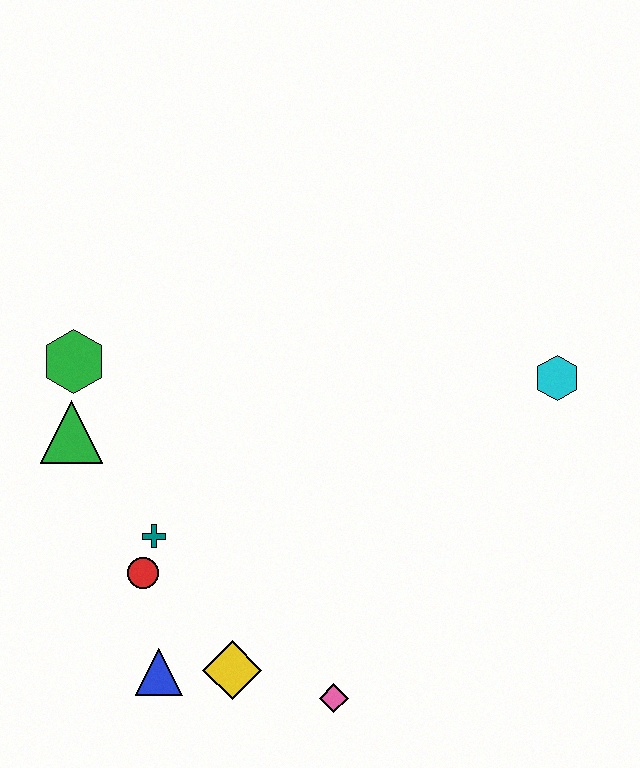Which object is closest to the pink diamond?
The yellow diamond is closest to the pink diamond.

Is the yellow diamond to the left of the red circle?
No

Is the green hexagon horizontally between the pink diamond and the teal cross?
No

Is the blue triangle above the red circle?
No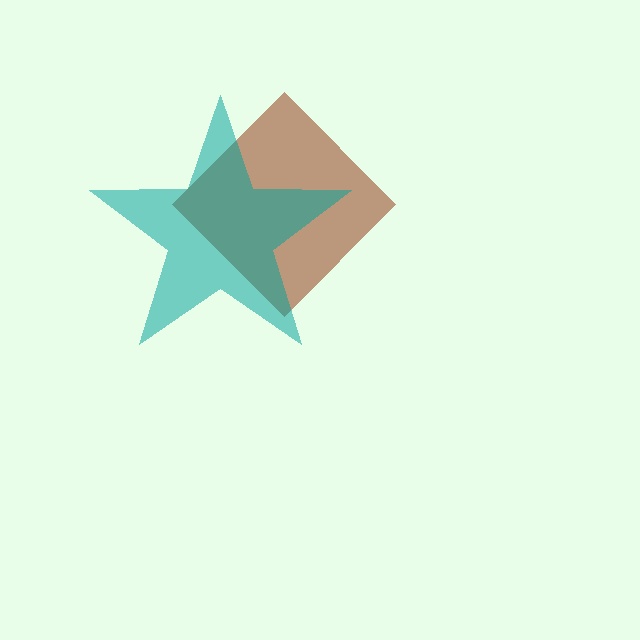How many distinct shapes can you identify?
There are 2 distinct shapes: a brown diamond, a teal star.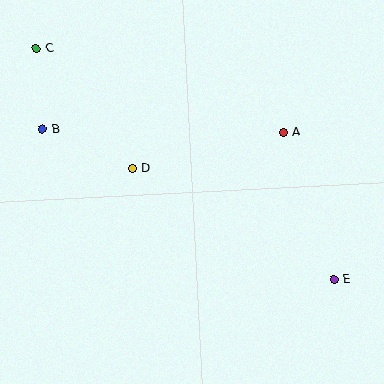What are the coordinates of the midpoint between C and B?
The midpoint between C and B is at (39, 89).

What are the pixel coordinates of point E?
Point E is at (334, 279).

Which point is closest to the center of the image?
Point D at (132, 169) is closest to the center.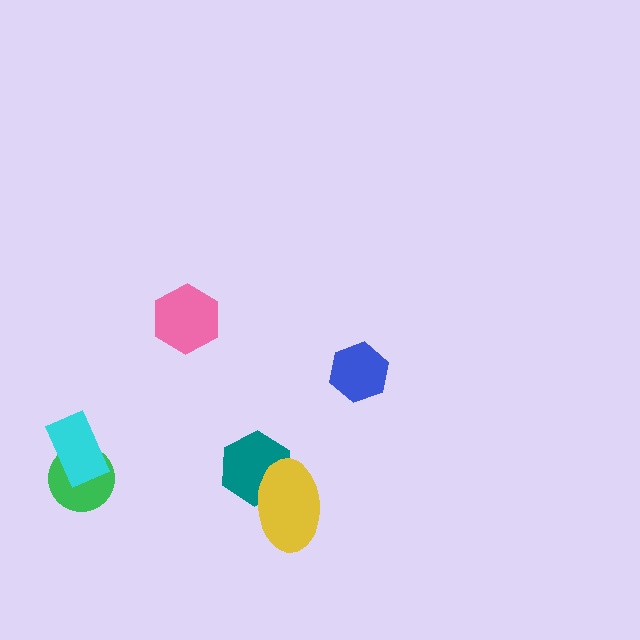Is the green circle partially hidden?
Yes, it is partially covered by another shape.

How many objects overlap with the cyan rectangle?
1 object overlaps with the cyan rectangle.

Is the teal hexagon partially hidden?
Yes, it is partially covered by another shape.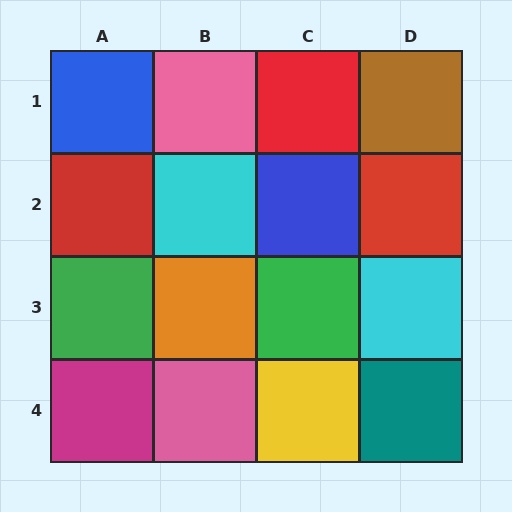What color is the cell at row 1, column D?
Brown.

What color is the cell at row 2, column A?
Red.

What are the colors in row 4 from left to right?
Magenta, pink, yellow, teal.